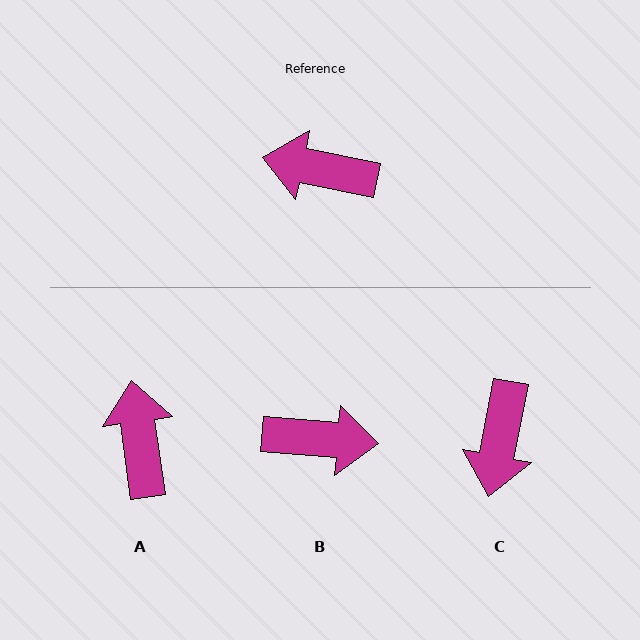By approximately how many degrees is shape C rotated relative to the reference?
Approximately 90 degrees counter-clockwise.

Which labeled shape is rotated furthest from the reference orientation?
B, about 173 degrees away.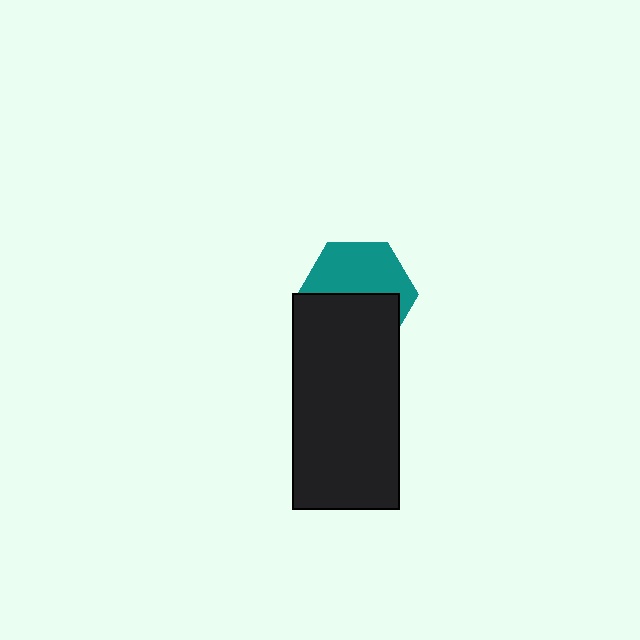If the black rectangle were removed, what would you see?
You would see the complete teal hexagon.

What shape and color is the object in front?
The object in front is a black rectangle.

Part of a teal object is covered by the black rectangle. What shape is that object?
It is a hexagon.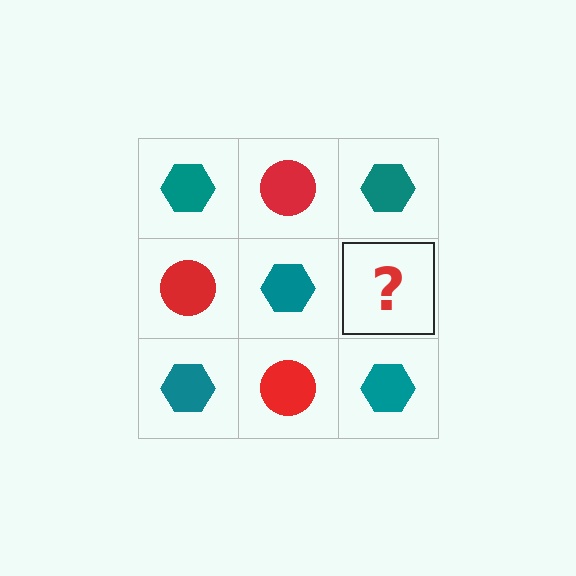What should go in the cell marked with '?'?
The missing cell should contain a red circle.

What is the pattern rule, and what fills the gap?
The rule is that it alternates teal hexagon and red circle in a checkerboard pattern. The gap should be filled with a red circle.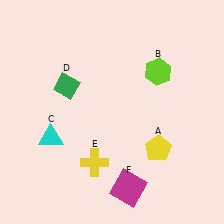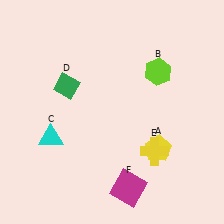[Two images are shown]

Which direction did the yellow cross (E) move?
The yellow cross (E) moved right.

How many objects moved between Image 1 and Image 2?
1 object moved between the two images.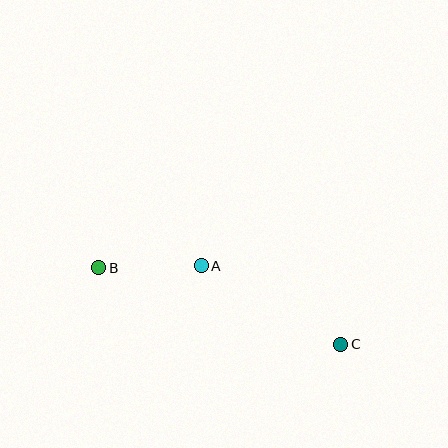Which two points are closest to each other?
Points A and B are closest to each other.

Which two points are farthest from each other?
Points B and C are farthest from each other.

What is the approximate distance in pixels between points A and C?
The distance between A and C is approximately 160 pixels.